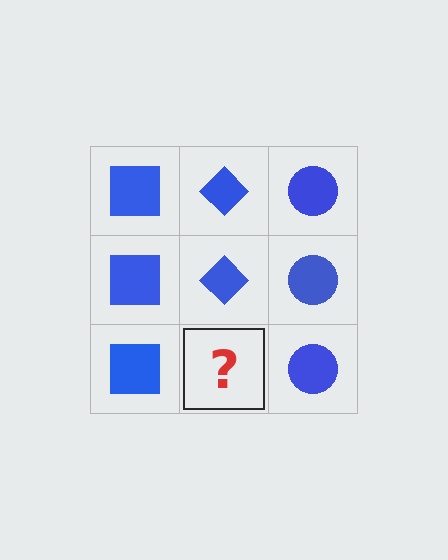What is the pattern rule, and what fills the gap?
The rule is that each column has a consistent shape. The gap should be filled with a blue diamond.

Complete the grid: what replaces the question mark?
The question mark should be replaced with a blue diamond.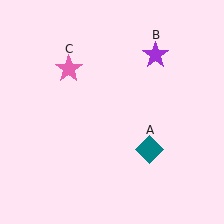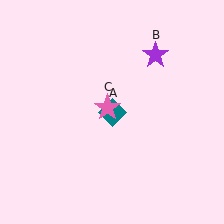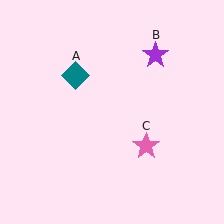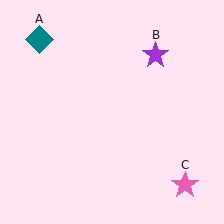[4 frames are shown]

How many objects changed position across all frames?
2 objects changed position: teal diamond (object A), pink star (object C).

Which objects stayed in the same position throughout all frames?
Purple star (object B) remained stationary.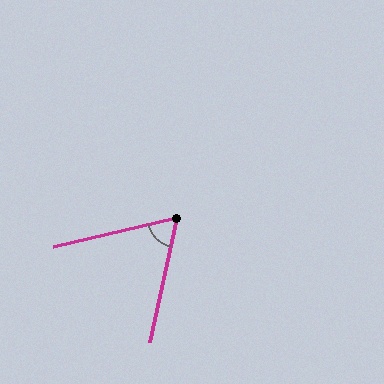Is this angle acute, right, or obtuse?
It is acute.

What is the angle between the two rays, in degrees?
Approximately 64 degrees.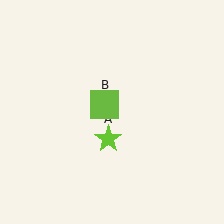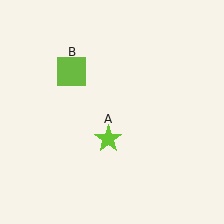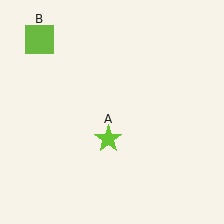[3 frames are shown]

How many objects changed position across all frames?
1 object changed position: lime square (object B).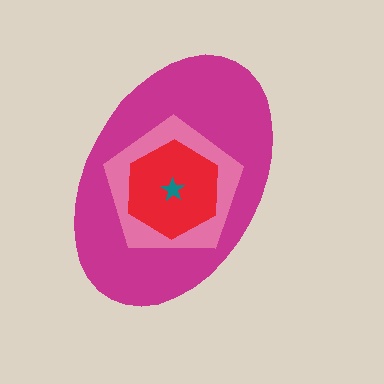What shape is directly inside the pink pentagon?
The red hexagon.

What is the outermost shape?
The magenta ellipse.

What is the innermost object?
The teal star.